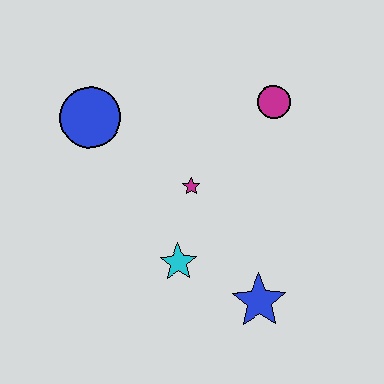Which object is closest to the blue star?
The cyan star is closest to the blue star.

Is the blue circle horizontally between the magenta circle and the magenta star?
No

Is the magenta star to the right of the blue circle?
Yes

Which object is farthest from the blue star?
The blue circle is farthest from the blue star.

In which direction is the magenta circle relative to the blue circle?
The magenta circle is to the right of the blue circle.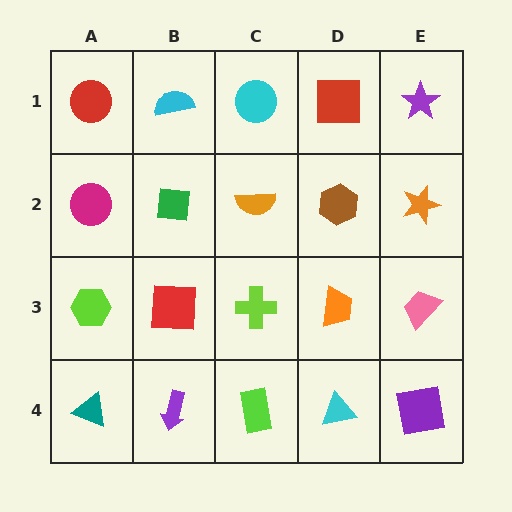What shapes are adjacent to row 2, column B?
A cyan semicircle (row 1, column B), a red square (row 3, column B), a magenta circle (row 2, column A), an orange semicircle (row 2, column C).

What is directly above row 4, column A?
A lime hexagon.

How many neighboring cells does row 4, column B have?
3.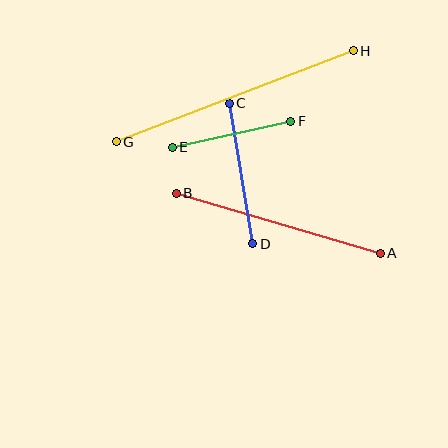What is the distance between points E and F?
The distance is approximately 122 pixels.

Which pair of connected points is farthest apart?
Points G and H are farthest apart.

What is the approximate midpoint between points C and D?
The midpoint is at approximately (241, 173) pixels.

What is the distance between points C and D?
The distance is approximately 143 pixels.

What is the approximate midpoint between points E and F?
The midpoint is at approximately (232, 134) pixels.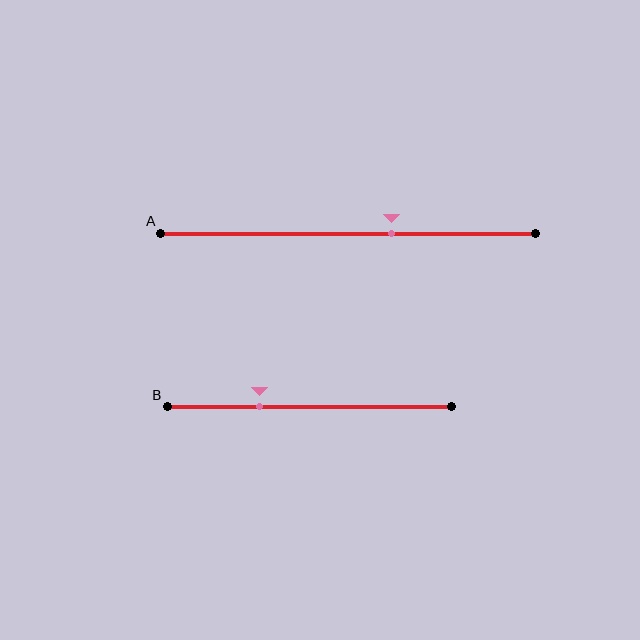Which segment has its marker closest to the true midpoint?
Segment A has its marker closest to the true midpoint.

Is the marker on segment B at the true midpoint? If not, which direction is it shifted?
No, the marker on segment B is shifted to the left by about 17% of the segment length.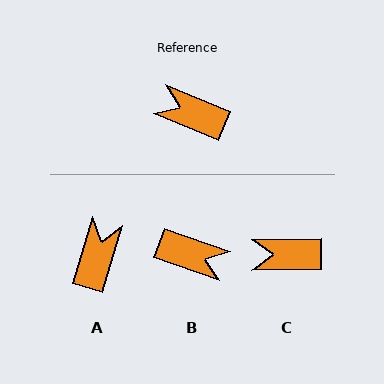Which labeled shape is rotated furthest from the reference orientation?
B, about 177 degrees away.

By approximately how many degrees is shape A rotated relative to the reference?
Approximately 84 degrees clockwise.